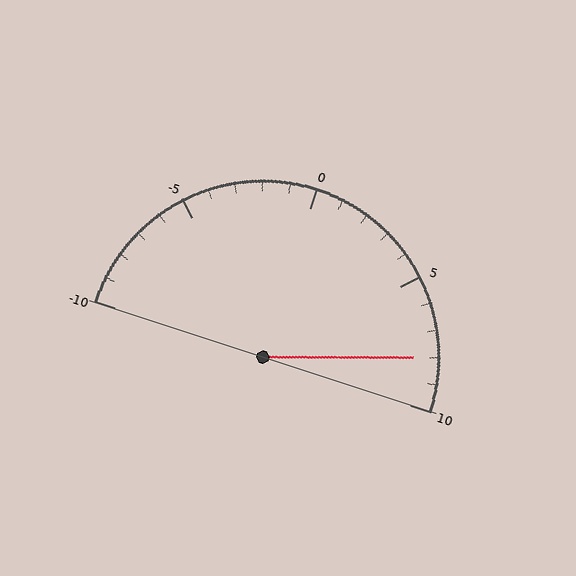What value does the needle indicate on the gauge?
The needle indicates approximately 8.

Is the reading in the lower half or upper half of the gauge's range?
The reading is in the upper half of the range (-10 to 10).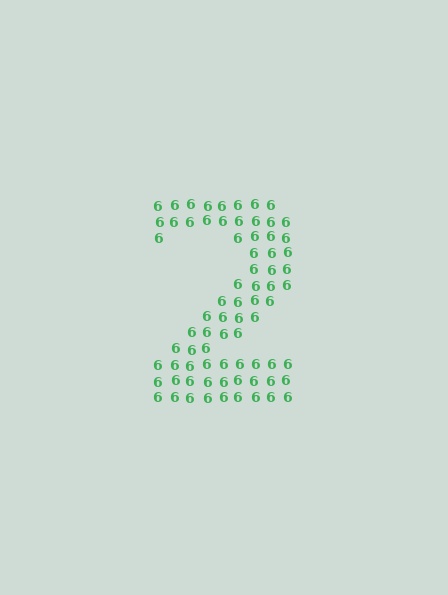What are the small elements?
The small elements are digit 6's.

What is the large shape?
The large shape is the digit 2.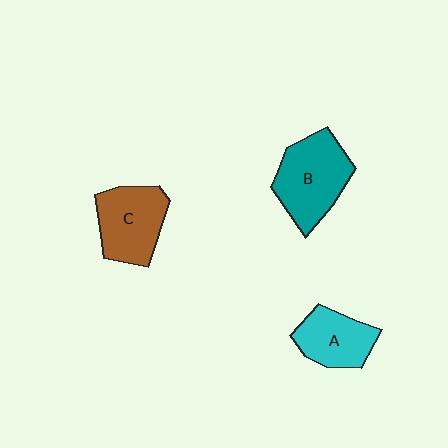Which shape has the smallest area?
Shape A (cyan).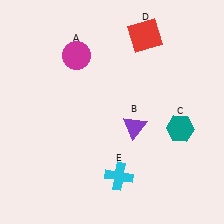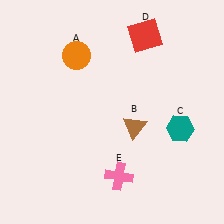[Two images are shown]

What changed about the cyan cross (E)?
In Image 1, E is cyan. In Image 2, it changed to pink.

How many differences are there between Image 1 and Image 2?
There are 3 differences between the two images.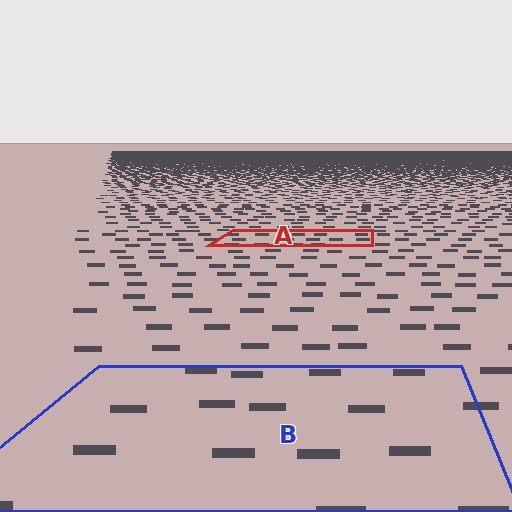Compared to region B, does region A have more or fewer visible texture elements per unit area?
Region A has more texture elements per unit area — they are packed more densely because it is farther away.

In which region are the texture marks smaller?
The texture marks are smaller in region A, because it is farther away.